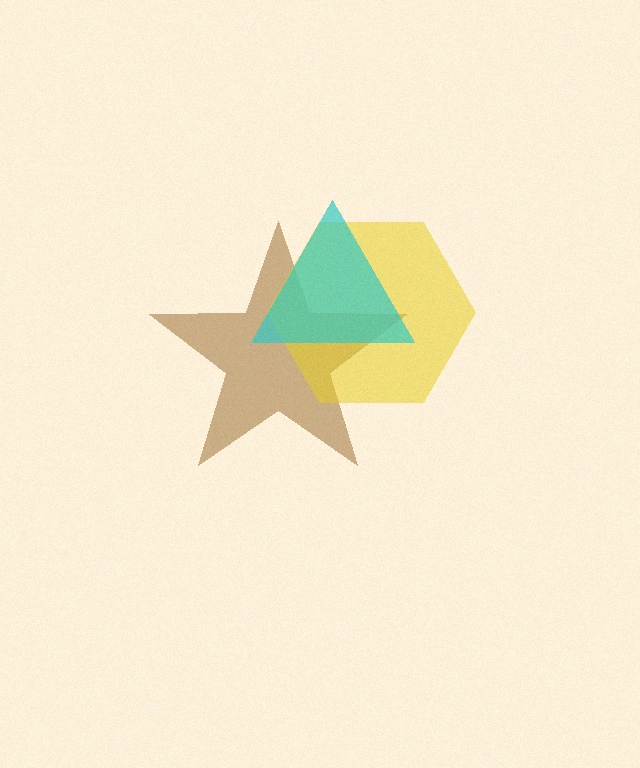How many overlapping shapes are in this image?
There are 3 overlapping shapes in the image.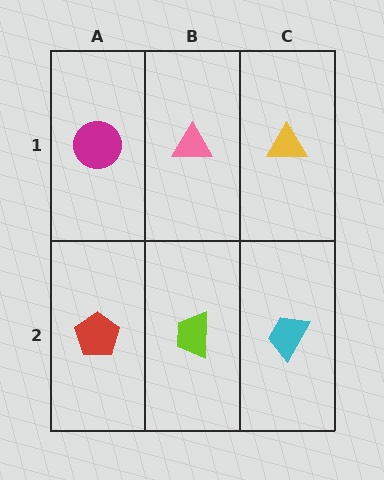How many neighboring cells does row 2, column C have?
2.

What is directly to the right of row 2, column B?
A cyan trapezoid.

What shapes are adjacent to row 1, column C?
A cyan trapezoid (row 2, column C), a pink triangle (row 1, column B).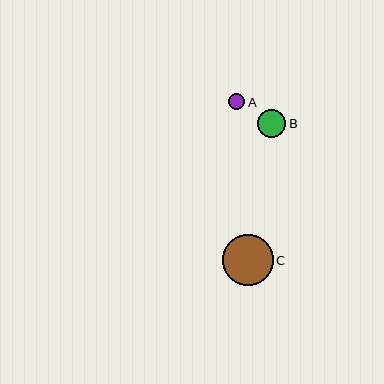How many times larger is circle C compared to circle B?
Circle C is approximately 1.8 times the size of circle B.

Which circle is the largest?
Circle C is the largest with a size of approximately 51 pixels.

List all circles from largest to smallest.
From largest to smallest: C, B, A.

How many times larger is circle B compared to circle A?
Circle B is approximately 1.8 times the size of circle A.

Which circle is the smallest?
Circle A is the smallest with a size of approximately 16 pixels.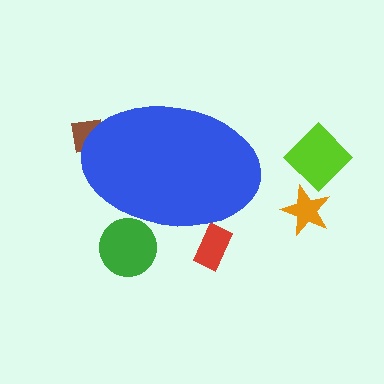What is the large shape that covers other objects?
A blue ellipse.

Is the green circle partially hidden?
Yes, the green circle is partially hidden behind the blue ellipse.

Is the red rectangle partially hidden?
Yes, the red rectangle is partially hidden behind the blue ellipse.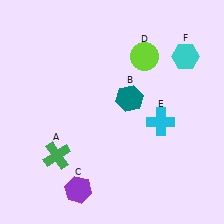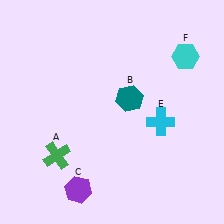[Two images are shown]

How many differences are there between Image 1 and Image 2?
There is 1 difference between the two images.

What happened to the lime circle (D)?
The lime circle (D) was removed in Image 2. It was in the top-right area of Image 1.